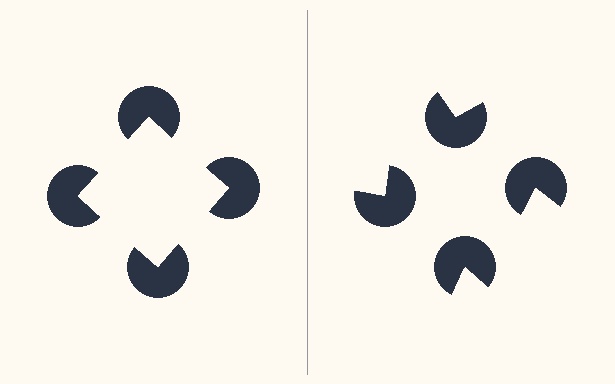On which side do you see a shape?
An illusory square appears on the left side. On the right side the wedge cuts are rotated, so no coherent shape forms.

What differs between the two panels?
The pac-man discs are positioned identically on both sides; only the wedge orientations differ. On the left they align to a square; on the right they are misaligned.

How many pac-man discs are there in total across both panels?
8 — 4 on each side.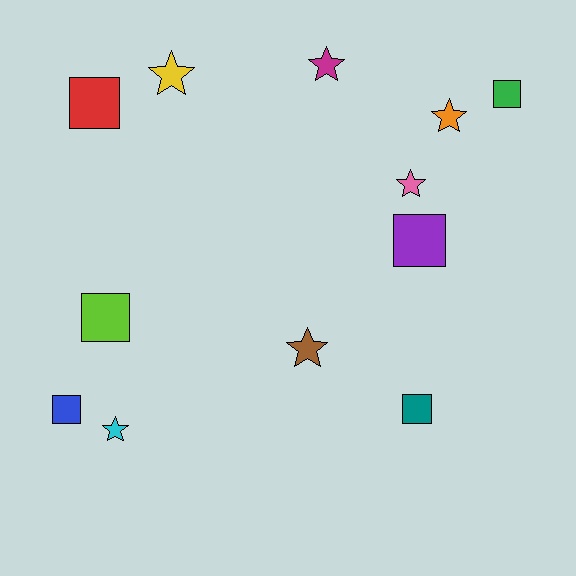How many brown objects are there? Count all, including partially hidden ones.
There is 1 brown object.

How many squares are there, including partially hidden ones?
There are 6 squares.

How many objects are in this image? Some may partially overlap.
There are 12 objects.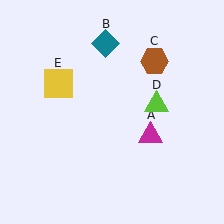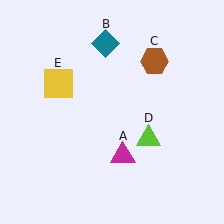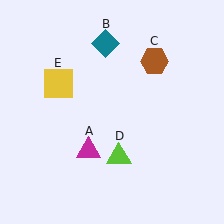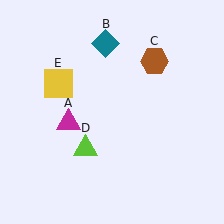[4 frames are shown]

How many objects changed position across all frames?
2 objects changed position: magenta triangle (object A), lime triangle (object D).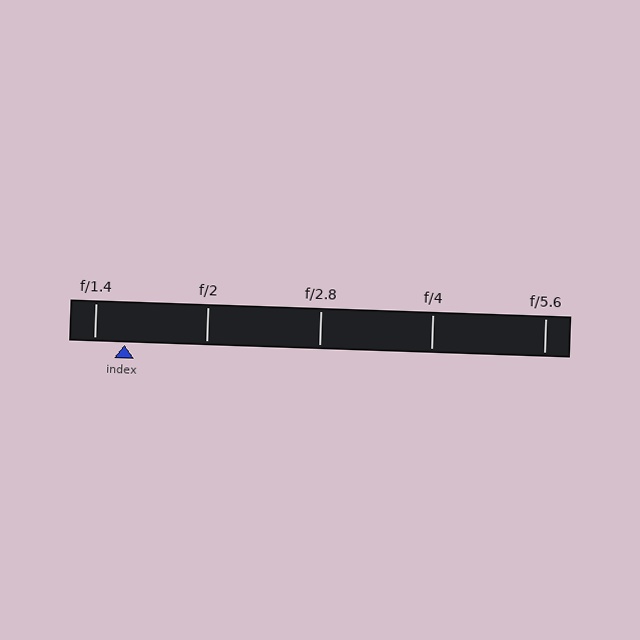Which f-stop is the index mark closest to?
The index mark is closest to f/1.4.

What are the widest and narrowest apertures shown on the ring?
The widest aperture shown is f/1.4 and the narrowest is f/5.6.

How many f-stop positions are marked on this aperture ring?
There are 5 f-stop positions marked.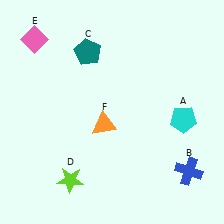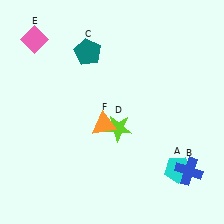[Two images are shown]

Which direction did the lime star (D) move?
The lime star (D) moved up.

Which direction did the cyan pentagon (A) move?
The cyan pentagon (A) moved down.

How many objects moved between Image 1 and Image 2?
2 objects moved between the two images.